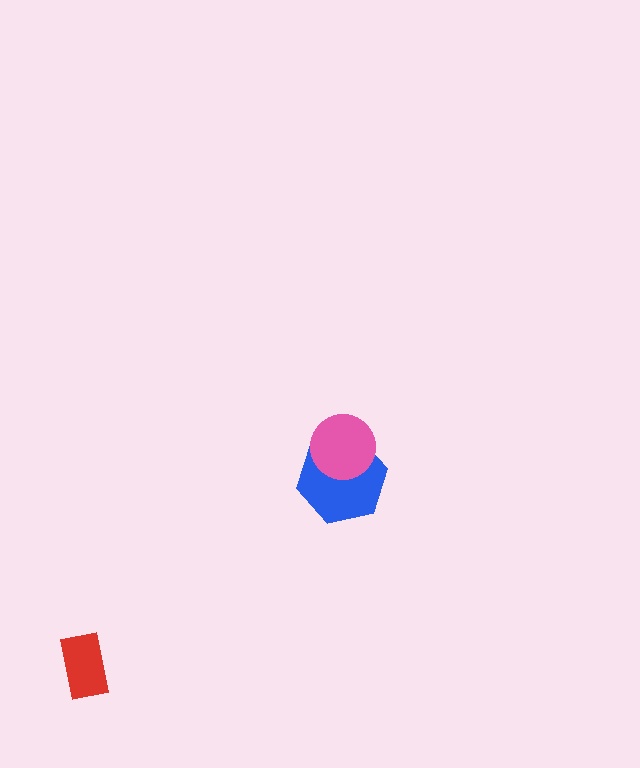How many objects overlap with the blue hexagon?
1 object overlaps with the blue hexagon.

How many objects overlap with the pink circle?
1 object overlaps with the pink circle.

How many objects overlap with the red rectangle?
0 objects overlap with the red rectangle.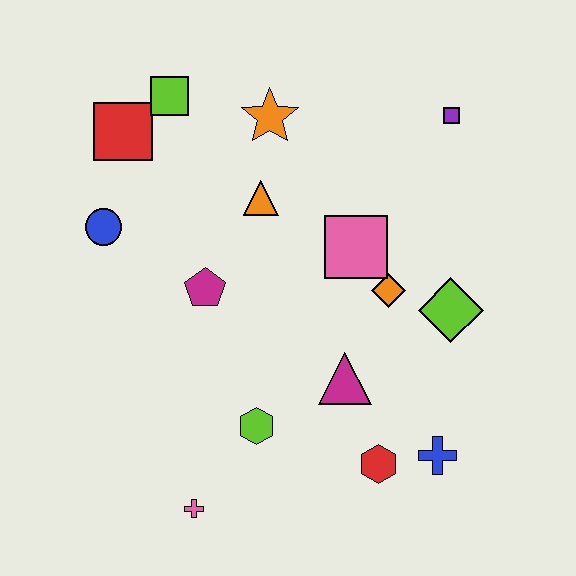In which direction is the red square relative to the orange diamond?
The red square is to the left of the orange diamond.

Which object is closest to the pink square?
The orange diamond is closest to the pink square.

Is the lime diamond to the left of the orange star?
No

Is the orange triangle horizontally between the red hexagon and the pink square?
No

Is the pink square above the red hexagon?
Yes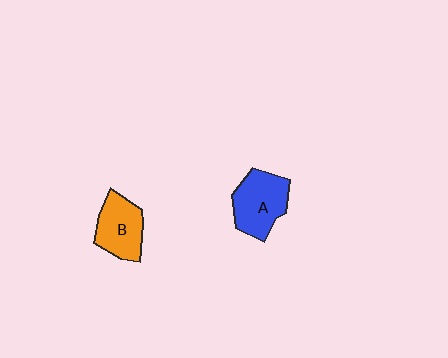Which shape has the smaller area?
Shape B (orange).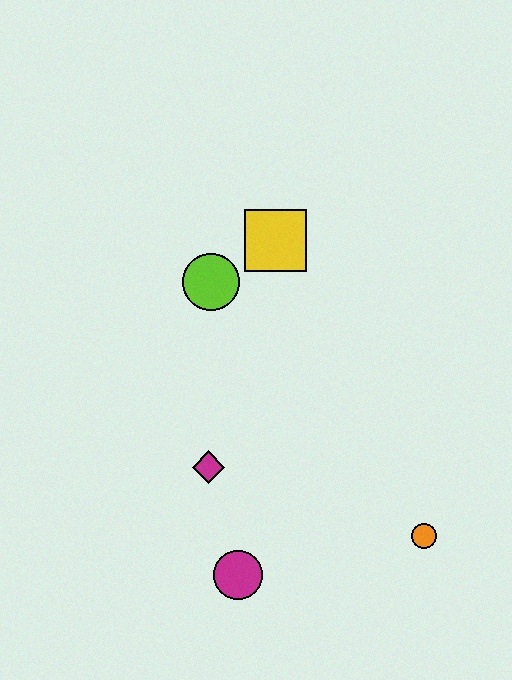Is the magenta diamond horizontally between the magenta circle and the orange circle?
No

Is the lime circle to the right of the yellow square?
No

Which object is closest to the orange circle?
The magenta circle is closest to the orange circle.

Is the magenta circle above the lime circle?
No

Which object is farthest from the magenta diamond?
The yellow square is farthest from the magenta diamond.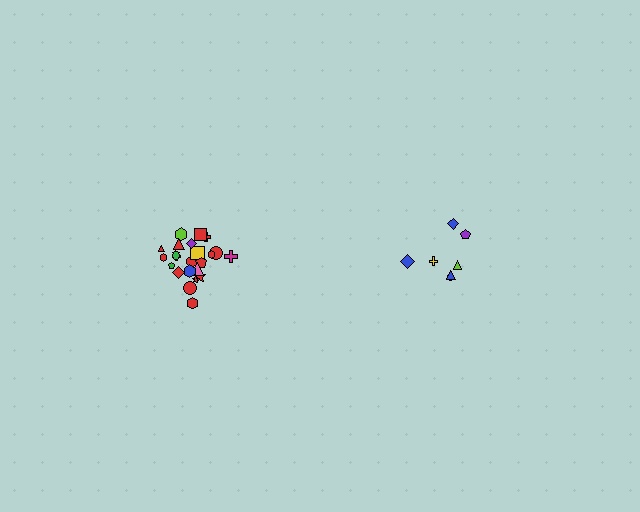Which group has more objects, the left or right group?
The left group.